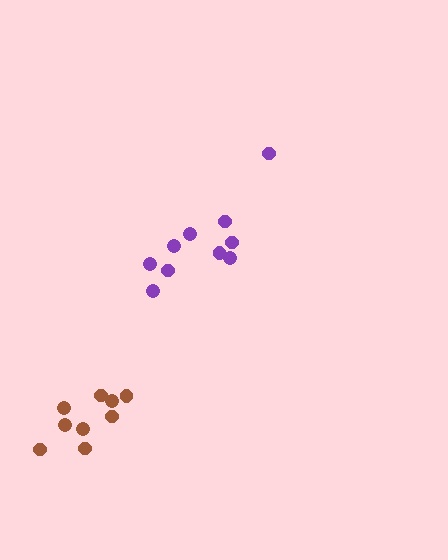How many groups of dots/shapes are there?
There are 2 groups.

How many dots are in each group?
Group 1: 9 dots, Group 2: 10 dots (19 total).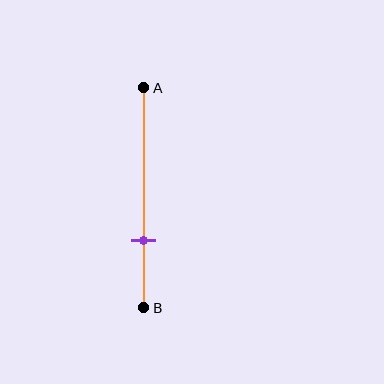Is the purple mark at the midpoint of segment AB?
No, the mark is at about 70% from A, not at the 50% midpoint.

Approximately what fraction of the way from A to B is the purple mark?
The purple mark is approximately 70% of the way from A to B.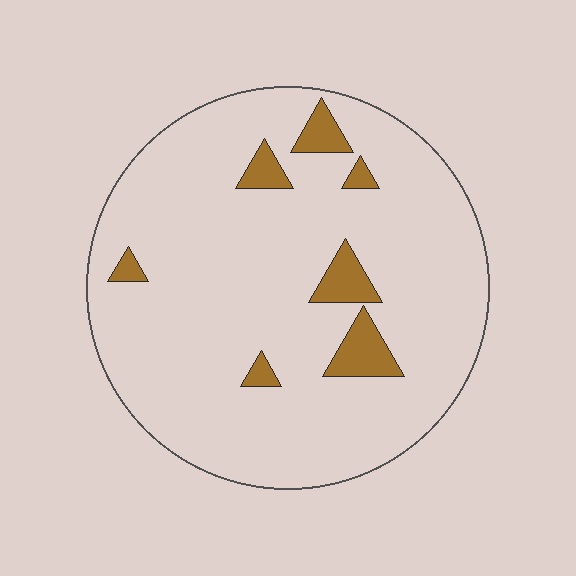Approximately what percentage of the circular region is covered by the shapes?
Approximately 10%.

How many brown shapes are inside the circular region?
7.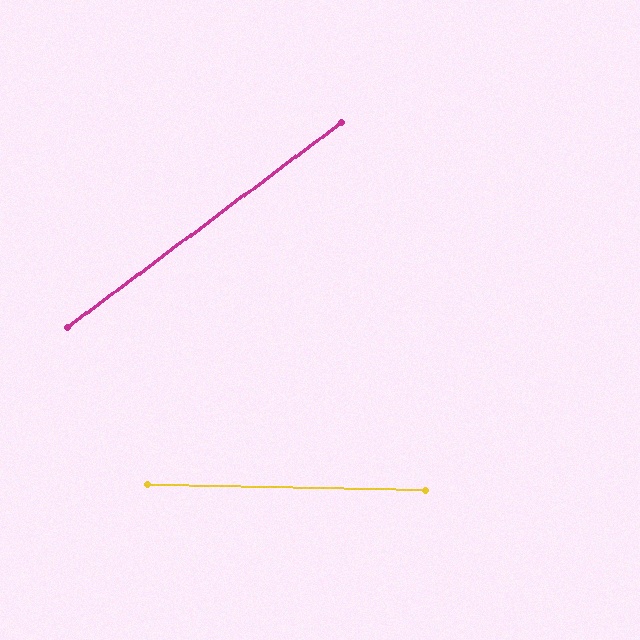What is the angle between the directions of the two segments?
Approximately 38 degrees.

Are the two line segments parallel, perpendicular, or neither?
Neither parallel nor perpendicular — they differ by about 38°.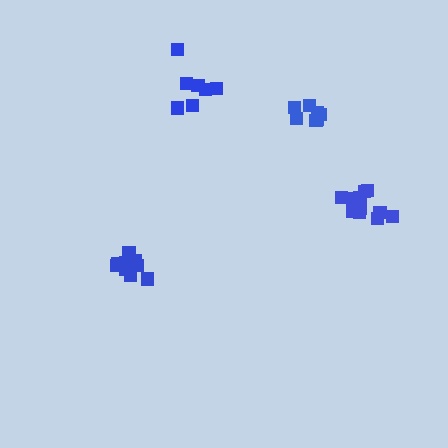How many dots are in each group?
Group 1: 10 dots, Group 2: 11 dots, Group 3: 7 dots, Group 4: 7 dots (35 total).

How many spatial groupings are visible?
There are 4 spatial groupings.